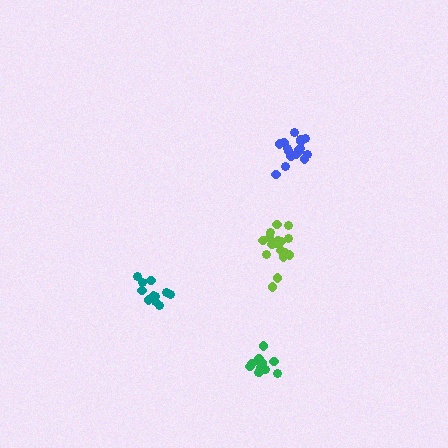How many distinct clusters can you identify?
There are 4 distinct clusters.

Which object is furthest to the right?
The blue cluster is rightmost.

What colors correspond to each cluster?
The clusters are colored: blue, teal, green, lime.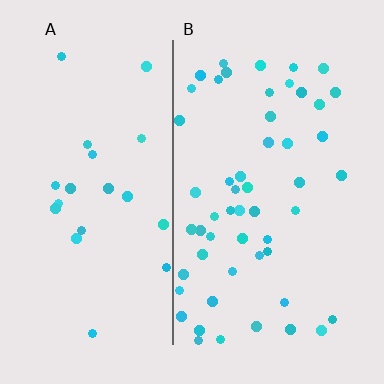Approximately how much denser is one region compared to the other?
Approximately 2.4× — region B over region A.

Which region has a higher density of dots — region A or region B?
B (the right).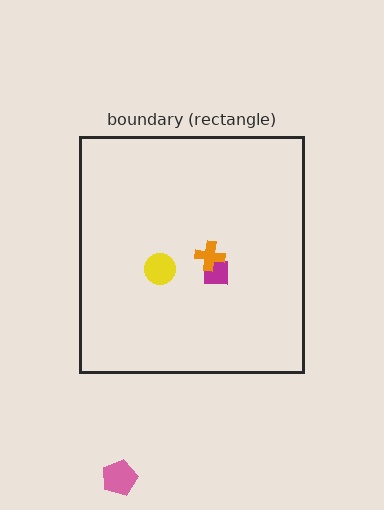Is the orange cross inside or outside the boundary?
Inside.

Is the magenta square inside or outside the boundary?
Inside.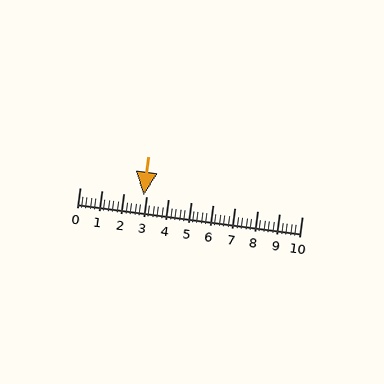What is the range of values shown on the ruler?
The ruler shows values from 0 to 10.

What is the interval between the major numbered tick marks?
The major tick marks are spaced 1 units apart.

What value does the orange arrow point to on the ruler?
The orange arrow points to approximately 2.9.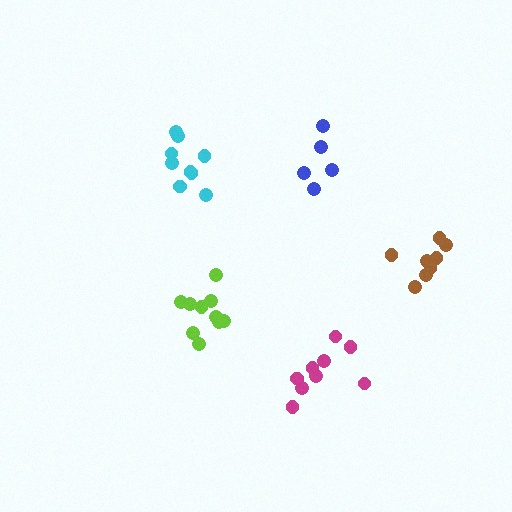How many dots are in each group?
Group 1: 9 dots, Group 2: 10 dots, Group 3: 5 dots, Group 4: 8 dots, Group 5: 9 dots (41 total).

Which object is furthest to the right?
The brown cluster is rightmost.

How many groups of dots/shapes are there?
There are 5 groups.